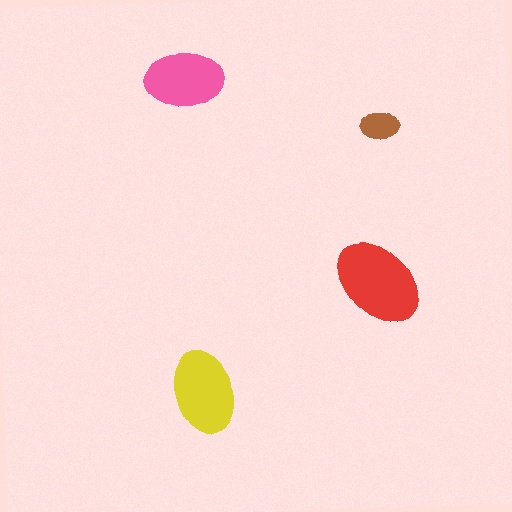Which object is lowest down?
The yellow ellipse is bottommost.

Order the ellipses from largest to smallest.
the red one, the yellow one, the pink one, the brown one.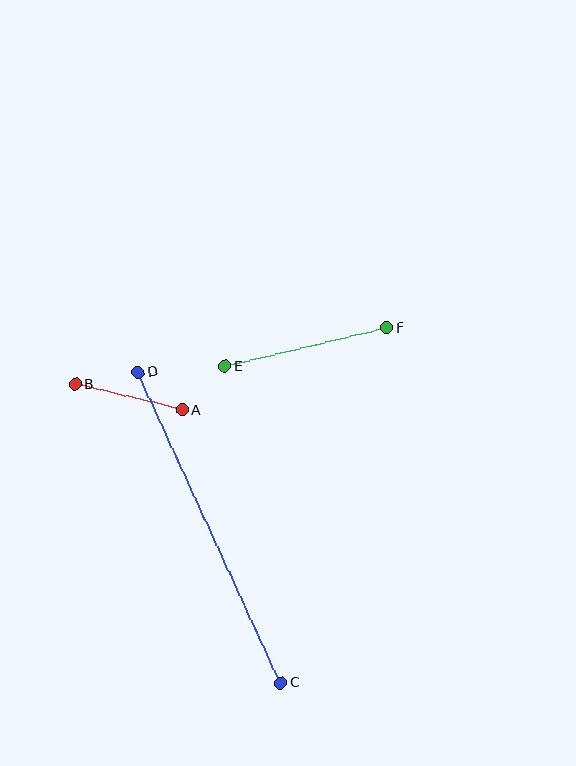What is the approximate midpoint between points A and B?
The midpoint is at approximately (129, 397) pixels.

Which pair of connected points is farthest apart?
Points C and D are farthest apart.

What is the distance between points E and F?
The distance is approximately 166 pixels.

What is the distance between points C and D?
The distance is approximately 342 pixels.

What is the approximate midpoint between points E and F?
The midpoint is at approximately (306, 347) pixels.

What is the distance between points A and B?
The distance is approximately 110 pixels.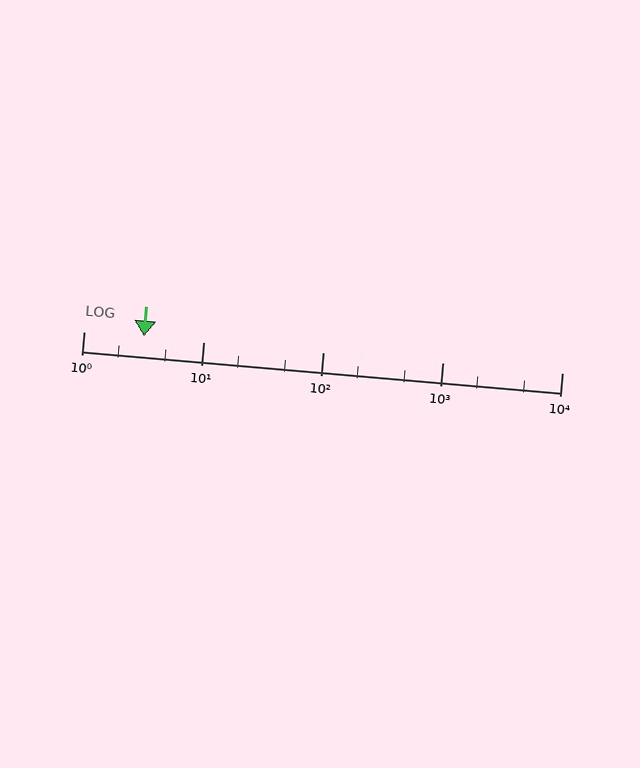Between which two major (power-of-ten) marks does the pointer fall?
The pointer is between 1 and 10.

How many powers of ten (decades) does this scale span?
The scale spans 4 decades, from 1 to 10000.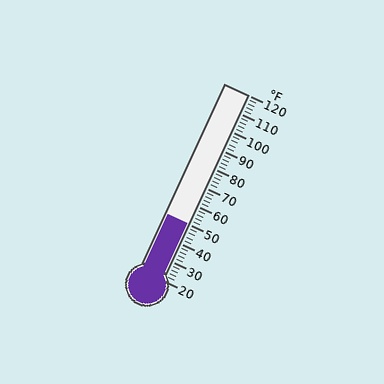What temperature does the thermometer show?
The thermometer shows approximately 50°F.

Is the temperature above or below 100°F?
The temperature is below 100°F.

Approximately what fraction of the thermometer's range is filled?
The thermometer is filled to approximately 30% of its range.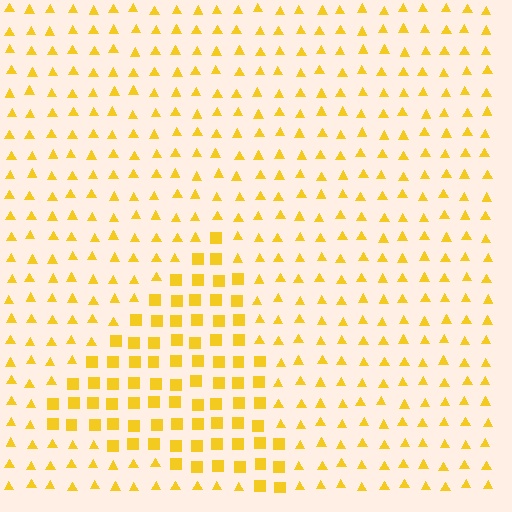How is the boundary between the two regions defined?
The boundary is defined by a change in element shape: squares inside vs. triangles outside. All elements share the same color and spacing.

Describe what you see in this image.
The image is filled with small yellow elements arranged in a uniform grid. A triangle-shaped region contains squares, while the surrounding area contains triangles. The boundary is defined purely by the change in element shape.